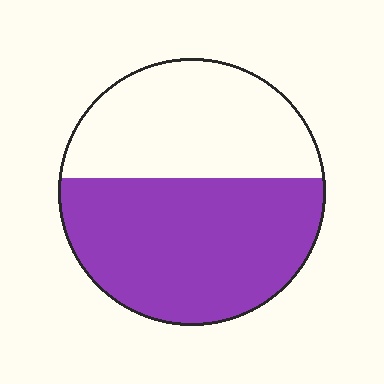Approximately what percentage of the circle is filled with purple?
Approximately 55%.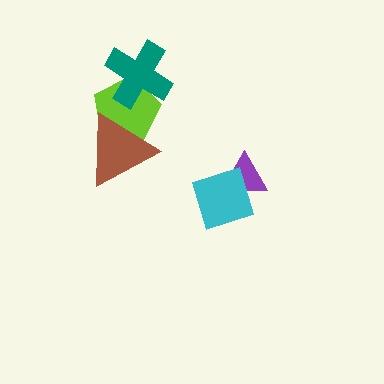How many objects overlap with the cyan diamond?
1 object overlaps with the cyan diamond.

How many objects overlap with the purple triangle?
1 object overlaps with the purple triangle.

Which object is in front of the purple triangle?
The cyan diamond is in front of the purple triangle.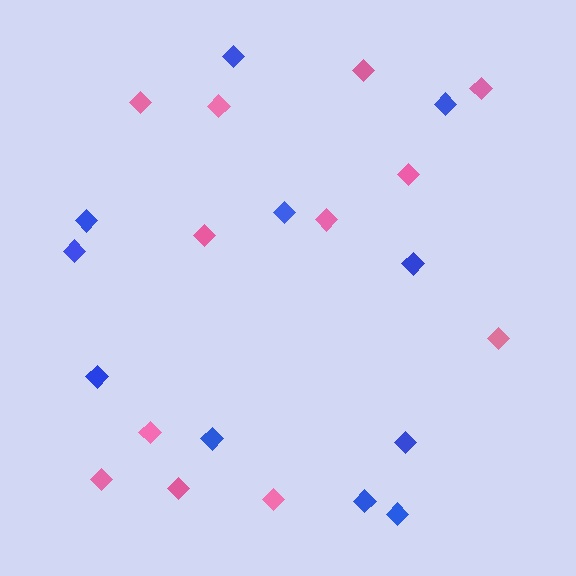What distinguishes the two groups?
There are 2 groups: one group of pink diamonds (12) and one group of blue diamonds (11).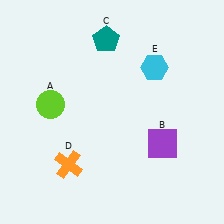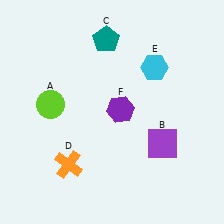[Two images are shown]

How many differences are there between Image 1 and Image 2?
There is 1 difference between the two images.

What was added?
A purple hexagon (F) was added in Image 2.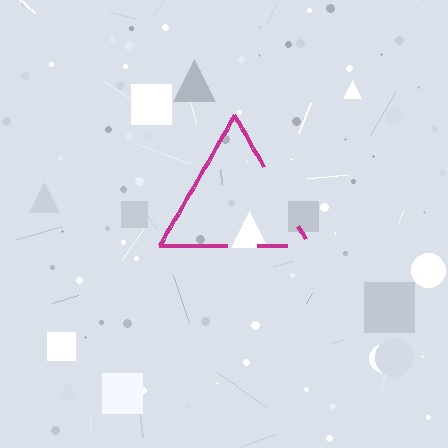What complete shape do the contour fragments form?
The contour fragments form a triangle.